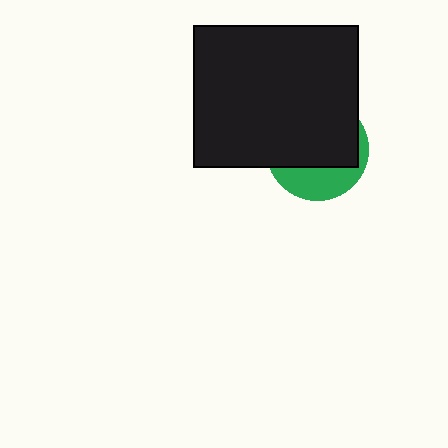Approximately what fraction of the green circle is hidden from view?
Roughly 68% of the green circle is hidden behind the black rectangle.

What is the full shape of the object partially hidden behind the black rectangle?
The partially hidden object is a green circle.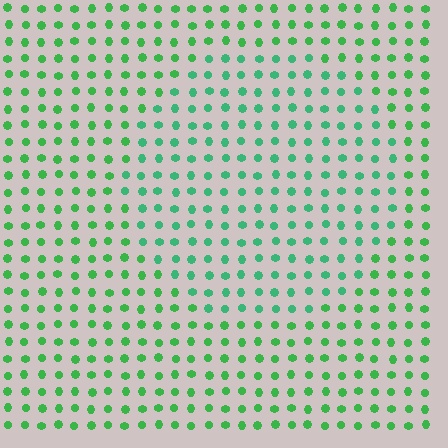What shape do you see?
I see a circle.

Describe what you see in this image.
The image is filled with small green elements in a uniform arrangement. A circle-shaped region is visible where the elements are tinted to a slightly different hue, forming a subtle color boundary.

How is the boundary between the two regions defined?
The boundary is defined purely by a slight shift in hue (about 23 degrees). Spacing, size, and orientation are identical on both sides.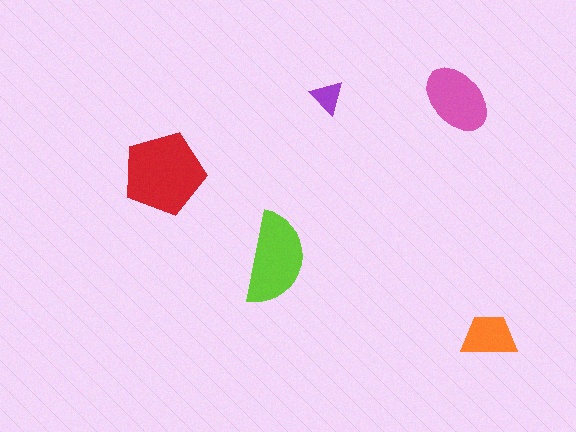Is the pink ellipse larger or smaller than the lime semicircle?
Smaller.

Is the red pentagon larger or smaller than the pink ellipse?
Larger.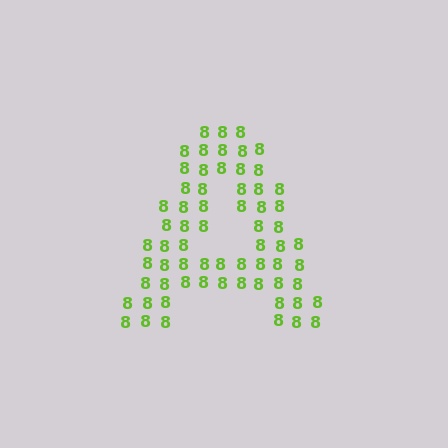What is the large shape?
The large shape is the letter A.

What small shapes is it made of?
It is made of small digit 8's.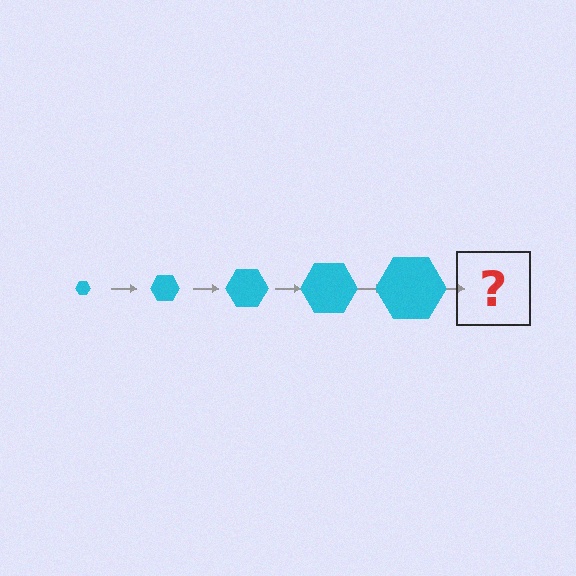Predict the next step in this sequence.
The next step is a cyan hexagon, larger than the previous one.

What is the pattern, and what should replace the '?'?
The pattern is that the hexagon gets progressively larger each step. The '?' should be a cyan hexagon, larger than the previous one.